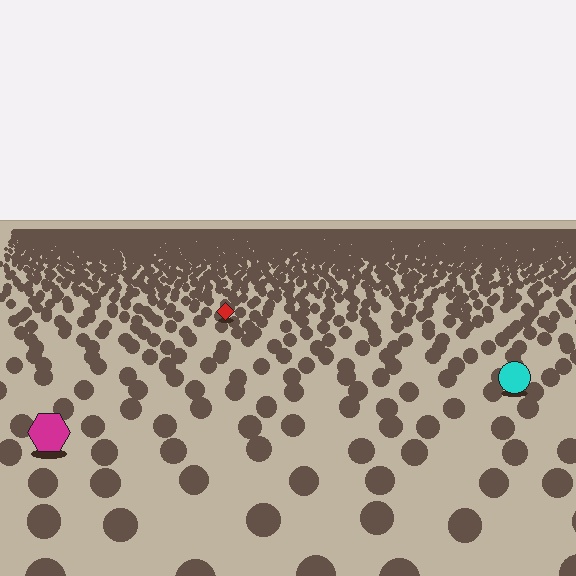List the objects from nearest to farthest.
From nearest to farthest: the magenta hexagon, the cyan circle, the red diamond.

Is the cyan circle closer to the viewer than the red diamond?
Yes. The cyan circle is closer — you can tell from the texture gradient: the ground texture is coarser near it.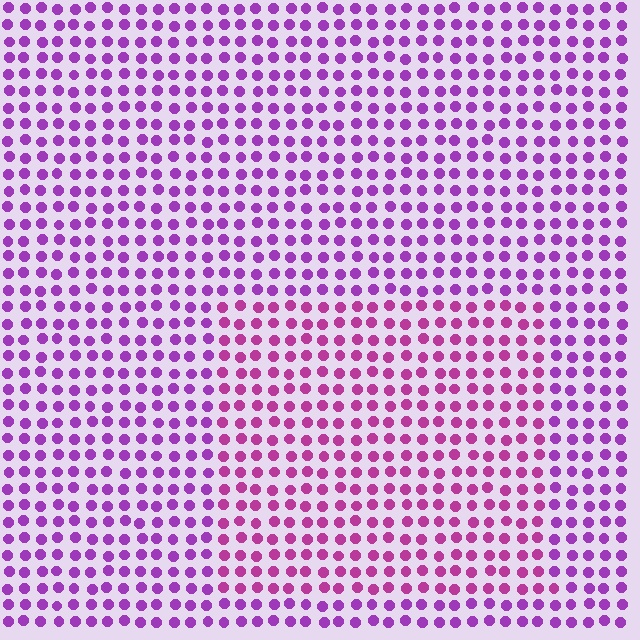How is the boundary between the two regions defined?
The boundary is defined purely by a slight shift in hue (about 27 degrees). Spacing, size, and orientation are identical on both sides.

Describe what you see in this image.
The image is filled with small purple elements in a uniform arrangement. A rectangle-shaped region is visible where the elements are tinted to a slightly different hue, forming a subtle color boundary.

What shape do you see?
I see a rectangle.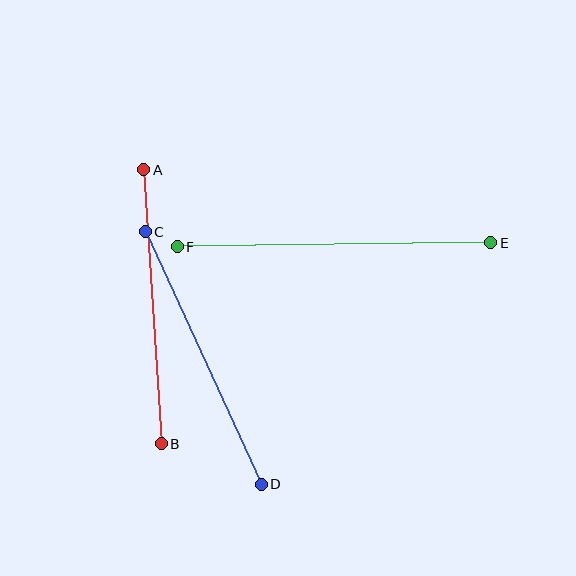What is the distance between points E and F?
The distance is approximately 314 pixels.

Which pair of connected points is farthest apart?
Points E and F are farthest apart.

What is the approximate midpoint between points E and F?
The midpoint is at approximately (334, 245) pixels.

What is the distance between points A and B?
The distance is approximately 274 pixels.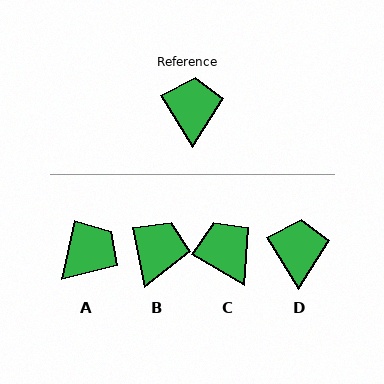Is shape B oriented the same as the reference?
No, it is off by about 20 degrees.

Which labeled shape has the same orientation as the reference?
D.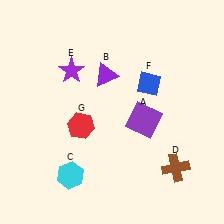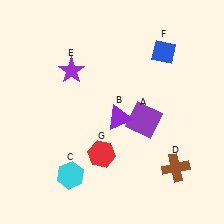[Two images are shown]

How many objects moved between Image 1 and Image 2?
3 objects moved between the two images.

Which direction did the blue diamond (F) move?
The blue diamond (F) moved up.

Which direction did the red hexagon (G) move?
The red hexagon (G) moved down.